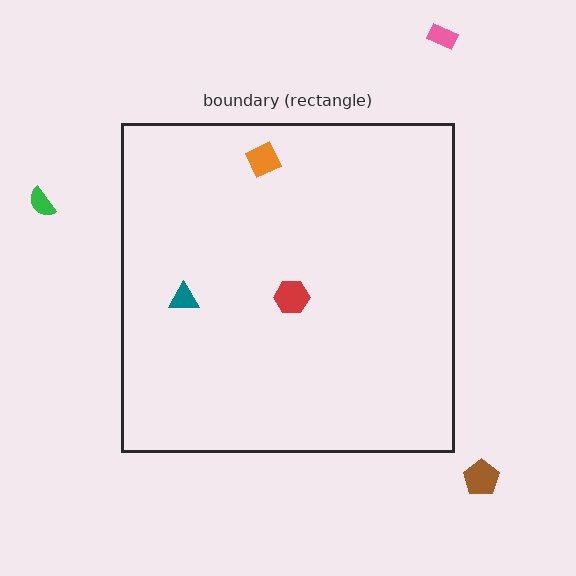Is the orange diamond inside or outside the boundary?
Inside.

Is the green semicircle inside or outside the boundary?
Outside.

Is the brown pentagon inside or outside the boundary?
Outside.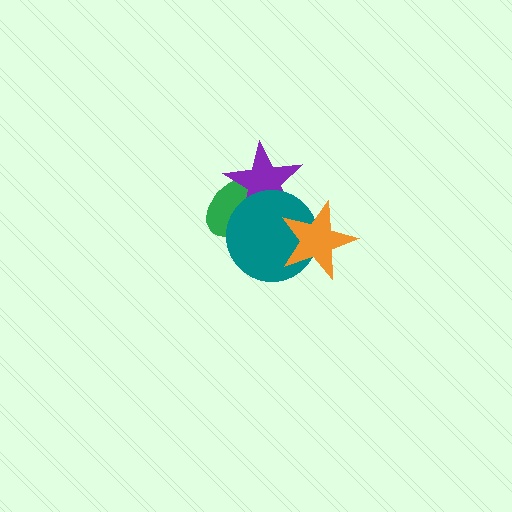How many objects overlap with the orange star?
1 object overlaps with the orange star.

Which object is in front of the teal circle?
The orange star is in front of the teal circle.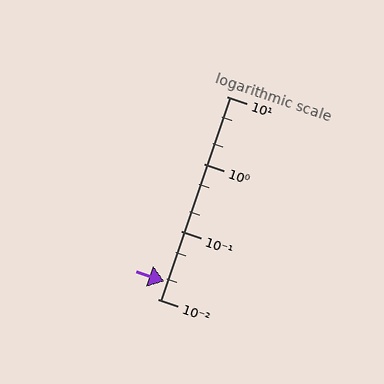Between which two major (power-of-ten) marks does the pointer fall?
The pointer is between 0.01 and 0.1.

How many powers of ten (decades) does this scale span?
The scale spans 3 decades, from 0.01 to 10.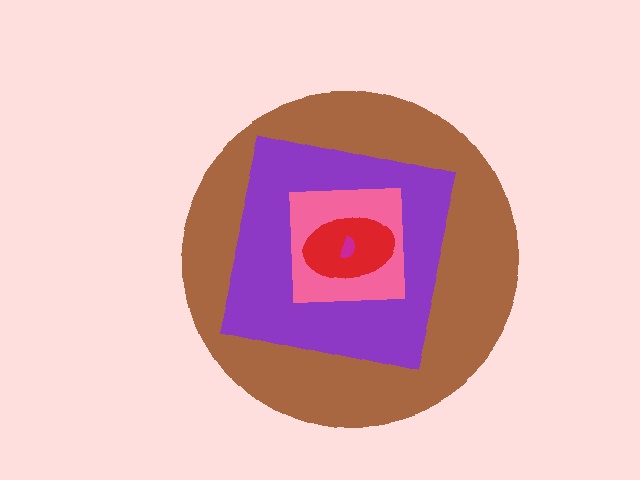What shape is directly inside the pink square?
The red ellipse.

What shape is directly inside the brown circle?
The purple square.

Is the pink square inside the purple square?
Yes.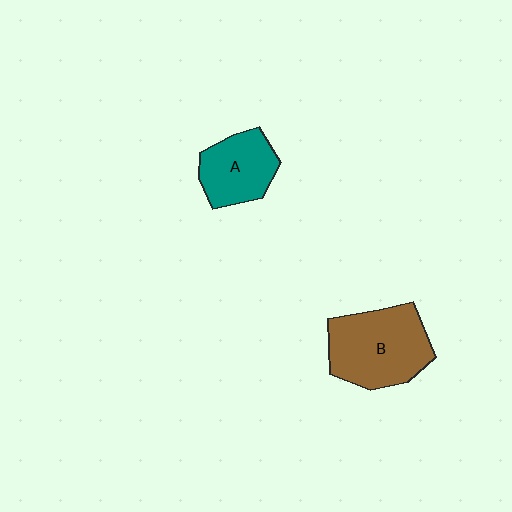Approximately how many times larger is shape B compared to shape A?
Approximately 1.5 times.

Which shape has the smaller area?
Shape A (teal).